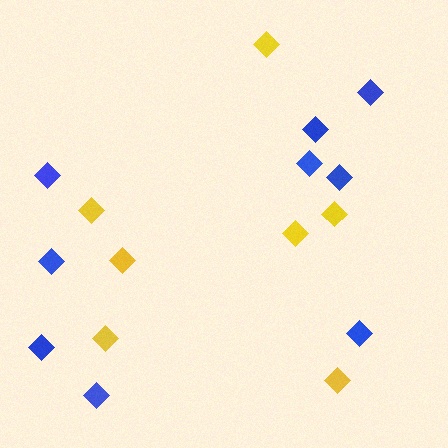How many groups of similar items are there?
There are 2 groups: one group of blue diamonds (9) and one group of yellow diamonds (7).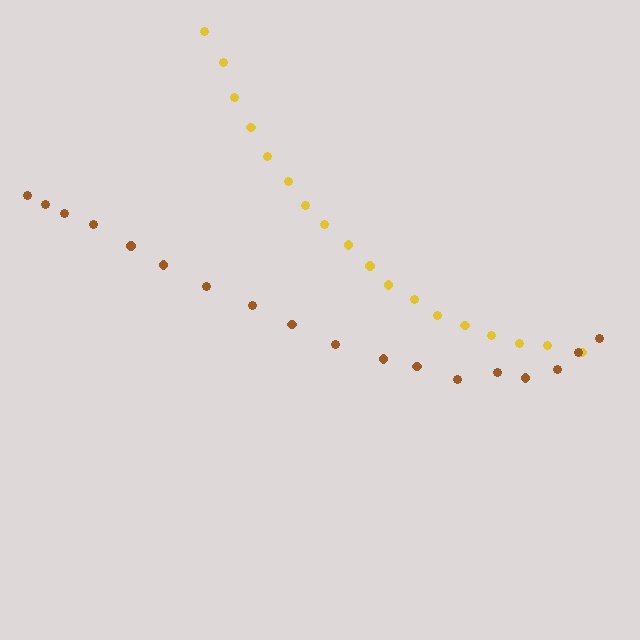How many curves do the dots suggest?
There are 2 distinct paths.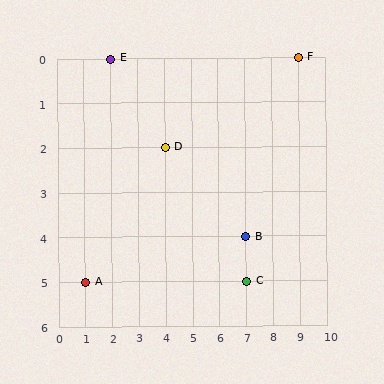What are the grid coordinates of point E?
Point E is at grid coordinates (2, 0).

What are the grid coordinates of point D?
Point D is at grid coordinates (4, 2).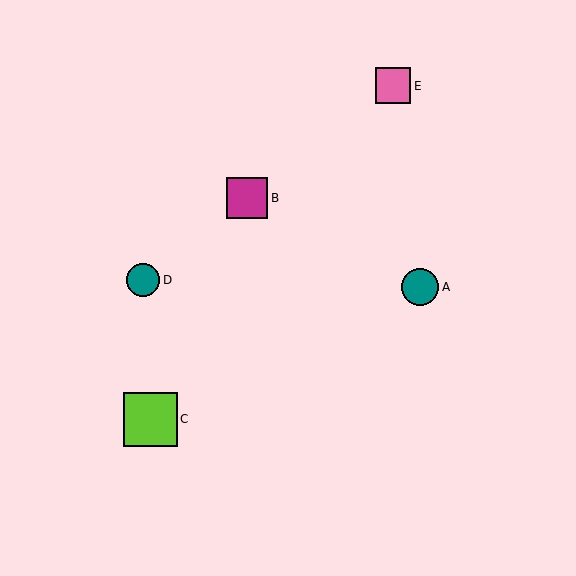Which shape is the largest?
The lime square (labeled C) is the largest.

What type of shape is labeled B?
Shape B is a magenta square.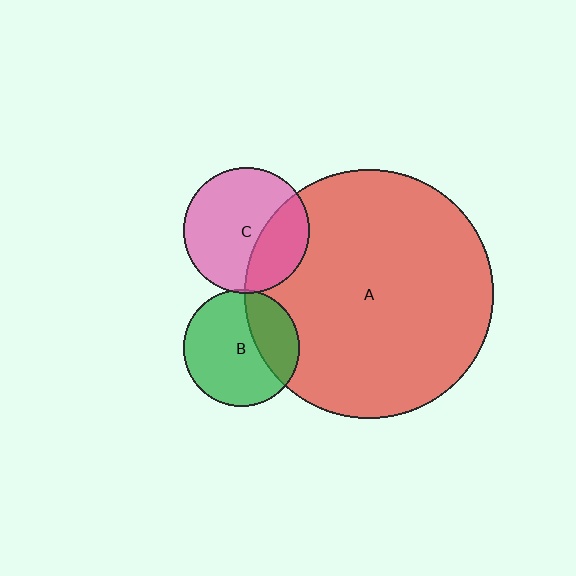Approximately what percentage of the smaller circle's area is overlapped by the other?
Approximately 30%.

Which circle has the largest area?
Circle A (red).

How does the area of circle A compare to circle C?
Approximately 3.9 times.